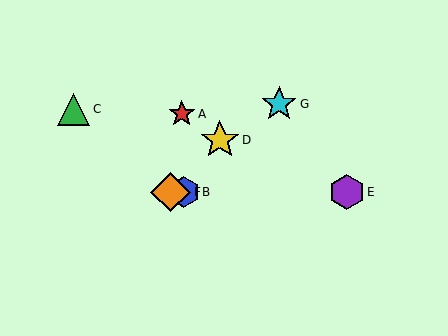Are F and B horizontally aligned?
Yes, both are at y≈192.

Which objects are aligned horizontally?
Objects B, E, F are aligned horizontally.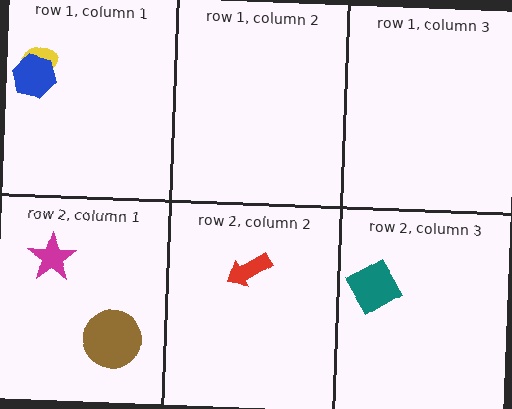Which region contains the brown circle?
The row 2, column 1 region.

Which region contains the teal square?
The row 2, column 3 region.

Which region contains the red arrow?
The row 2, column 2 region.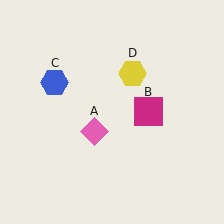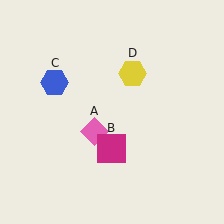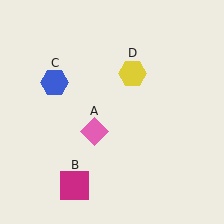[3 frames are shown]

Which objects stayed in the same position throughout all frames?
Pink diamond (object A) and blue hexagon (object C) and yellow hexagon (object D) remained stationary.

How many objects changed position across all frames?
1 object changed position: magenta square (object B).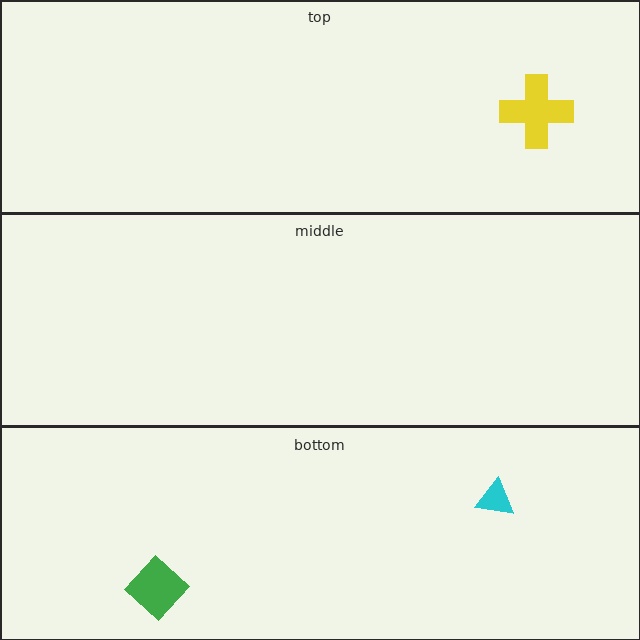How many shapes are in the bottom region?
2.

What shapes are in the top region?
The yellow cross.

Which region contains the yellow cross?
The top region.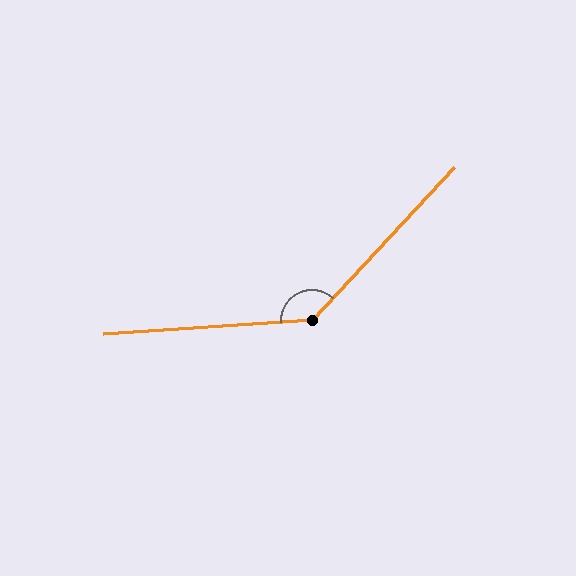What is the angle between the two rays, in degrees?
Approximately 136 degrees.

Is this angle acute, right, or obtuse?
It is obtuse.